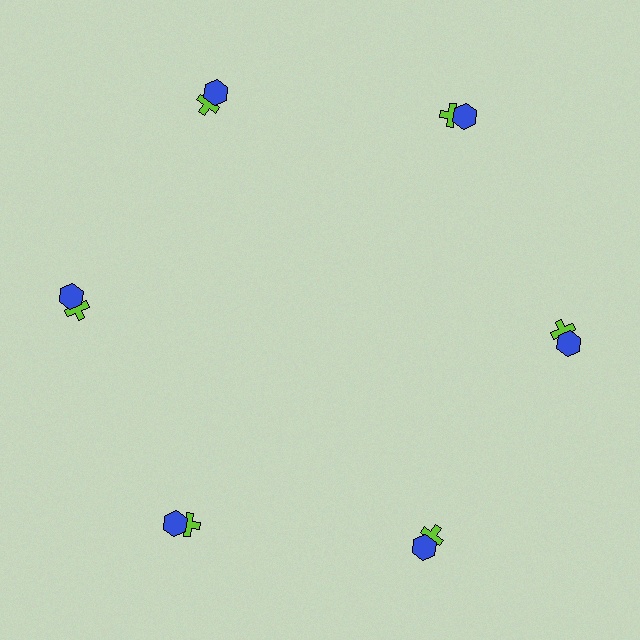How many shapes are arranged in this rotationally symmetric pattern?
There are 12 shapes, arranged in 6 groups of 2.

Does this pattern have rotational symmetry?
Yes, this pattern has 6-fold rotational symmetry. It looks the same after rotating 60 degrees around the center.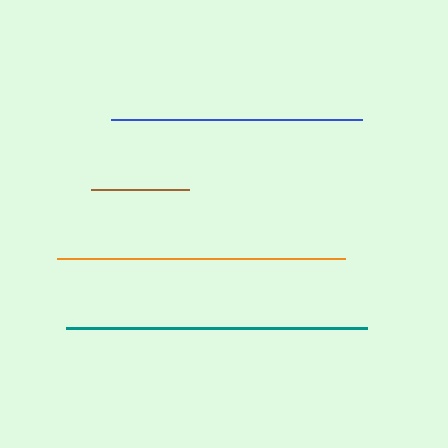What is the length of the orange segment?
The orange segment is approximately 288 pixels long.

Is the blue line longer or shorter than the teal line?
The teal line is longer than the blue line.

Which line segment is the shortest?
The brown line is the shortest at approximately 98 pixels.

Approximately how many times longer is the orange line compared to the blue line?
The orange line is approximately 1.1 times the length of the blue line.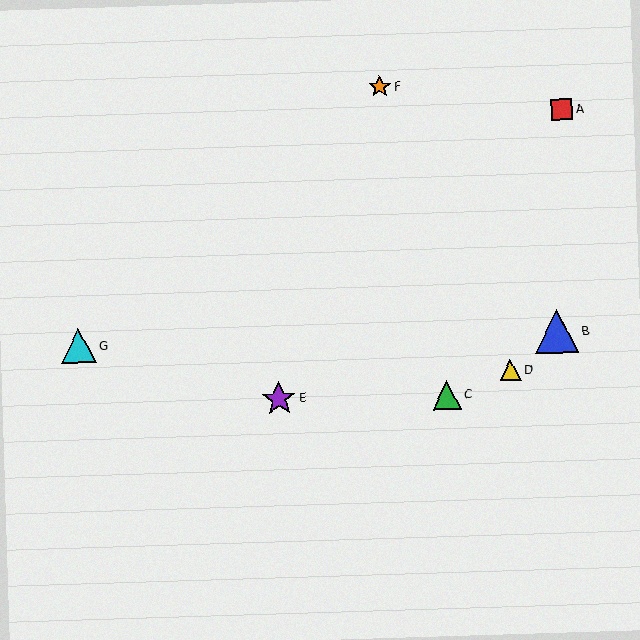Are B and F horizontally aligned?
No, B is at y≈331 and F is at y≈87.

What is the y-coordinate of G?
Object G is at y≈346.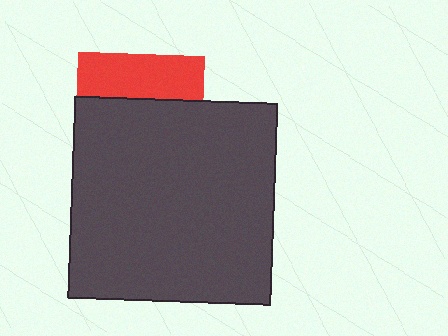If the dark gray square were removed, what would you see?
You would see the complete red square.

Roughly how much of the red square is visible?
A small part of it is visible (roughly 35%).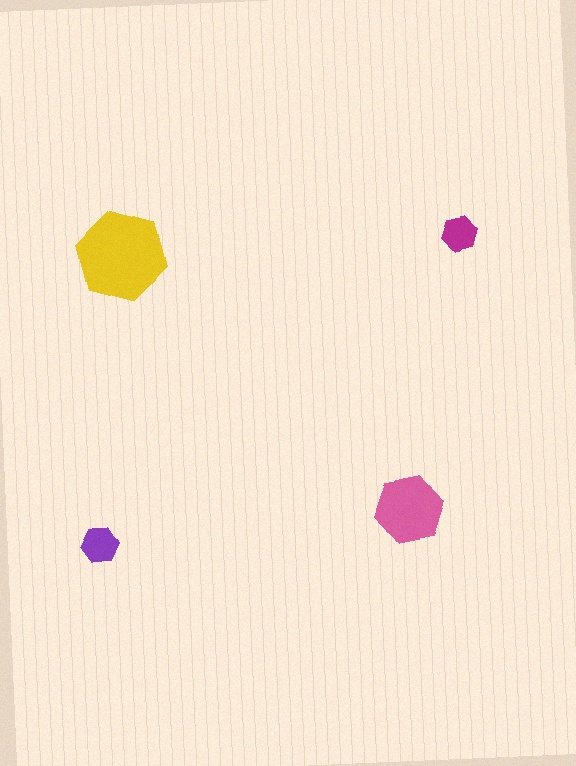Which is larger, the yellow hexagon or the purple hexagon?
The yellow one.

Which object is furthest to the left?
The purple hexagon is leftmost.